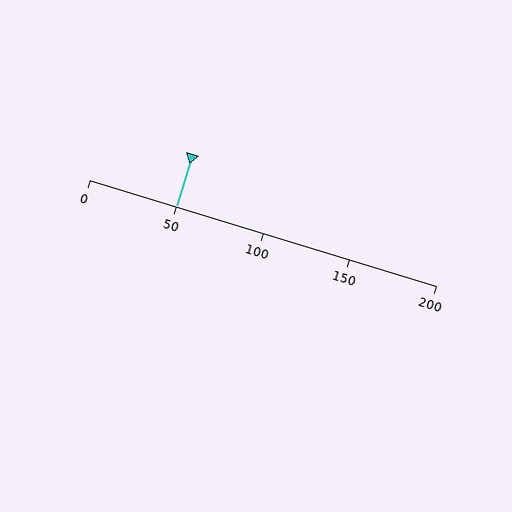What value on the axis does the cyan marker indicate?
The marker indicates approximately 50.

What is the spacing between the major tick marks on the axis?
The major ticks are spaced 50 apart.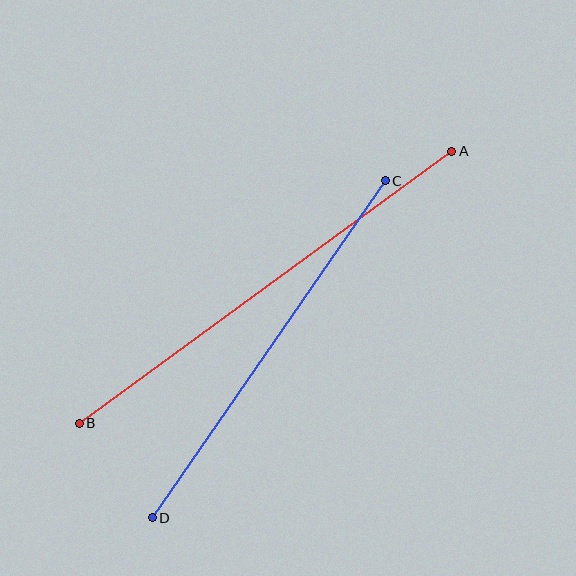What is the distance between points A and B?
The distance is approximately 461 pixels.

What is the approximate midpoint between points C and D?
The midpoint is at approximately (269, 349) pixels.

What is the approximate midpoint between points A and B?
The midpoint is at approximately (265, 287) pixels.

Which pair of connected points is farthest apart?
Points A and B are farthest apart.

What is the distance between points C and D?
The distance is approximately 409 pixels.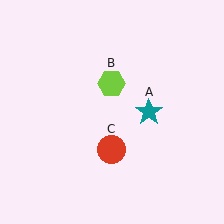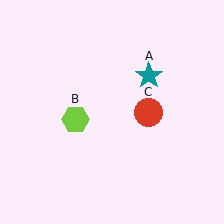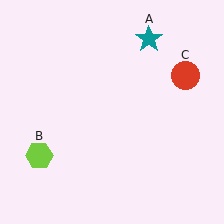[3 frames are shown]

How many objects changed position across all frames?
3 objects changed position: teal star (object A), lime hexagon (object B), red circle (object C).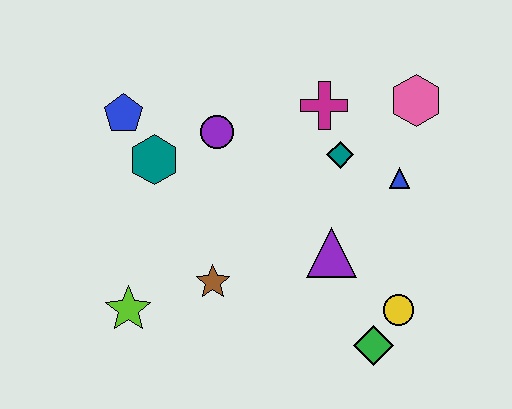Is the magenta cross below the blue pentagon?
No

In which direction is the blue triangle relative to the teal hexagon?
The blue triangle is to the right of the teal hexagon.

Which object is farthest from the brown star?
The pink hexagon is farthest from the brown star.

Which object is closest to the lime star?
The brown star is closest to the lime star.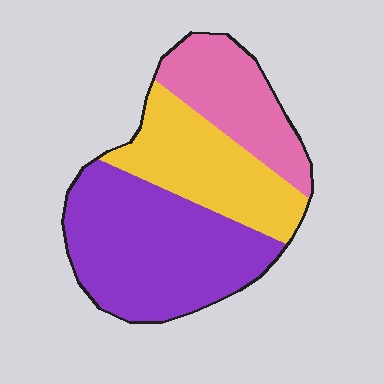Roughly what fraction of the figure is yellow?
Yellow covers roughly 30% of the figure.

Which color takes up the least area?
Pink, at roughly 25%.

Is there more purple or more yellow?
Purple.